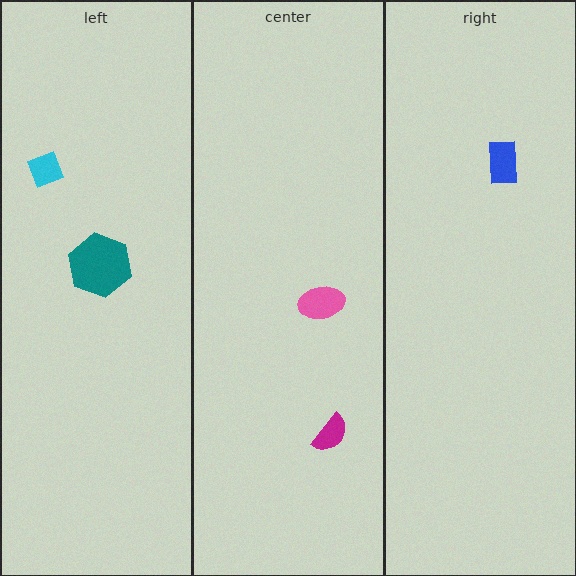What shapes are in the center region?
The pink ellipse, the magenta semicircle.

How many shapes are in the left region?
2.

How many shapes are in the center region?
2.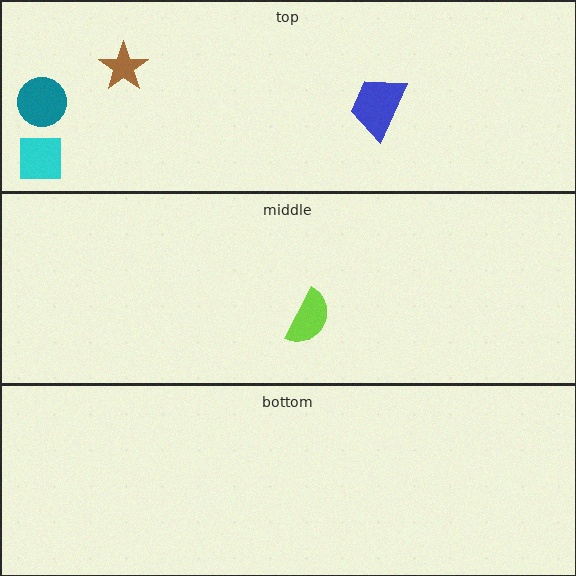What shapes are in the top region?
The cyan square, the brown star, the blue trapezoid, the teal circle.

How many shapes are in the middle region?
1.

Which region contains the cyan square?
The top region.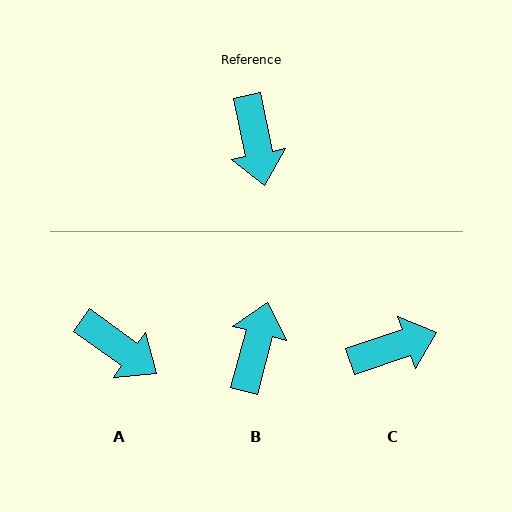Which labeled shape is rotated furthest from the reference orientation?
B, about 154 degrees away.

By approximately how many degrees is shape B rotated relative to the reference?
Approximately 154 degrees counter-clockwise.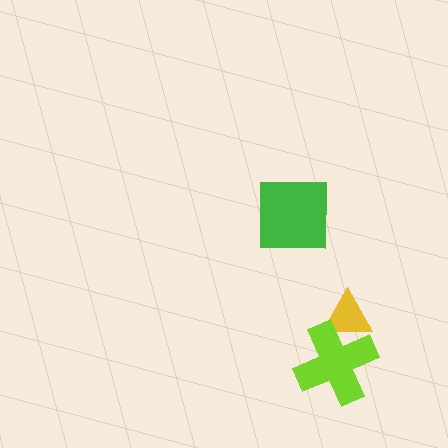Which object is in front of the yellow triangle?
The lime cross is in front of the yellow triangle.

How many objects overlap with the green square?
0 objects overlap with the green square.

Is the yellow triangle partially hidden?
Yes, it is partially covered by another shape.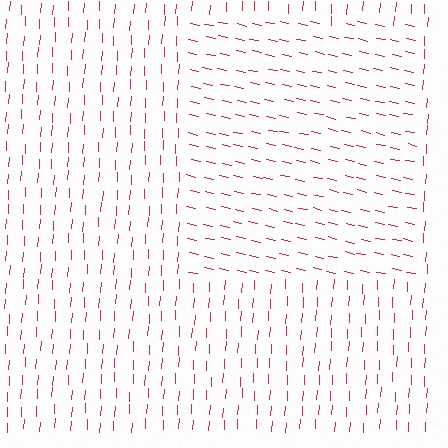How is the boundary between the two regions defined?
The boundary is defined purely by a change in line orientation (approximately 81 degrees difference). All lines are the same color and thickness.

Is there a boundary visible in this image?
Yes, there is a texture boundary formed by a change in line orientation.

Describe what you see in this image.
The image is filled with small red line segments. A rectangle region in the image has lines oriented differently from the surrounding lines, creating a visible texture boundary.